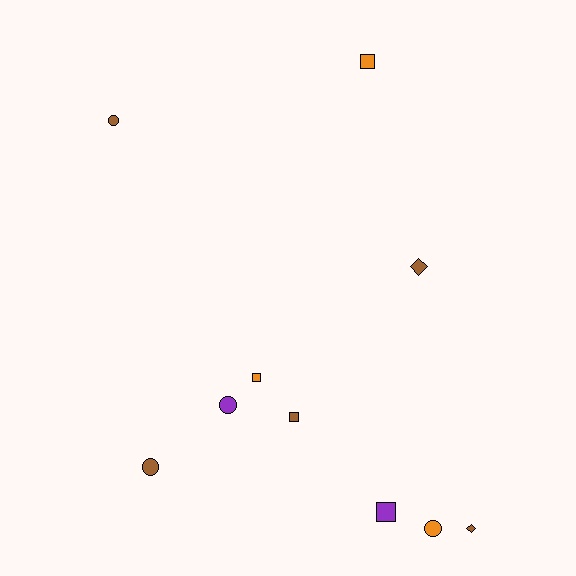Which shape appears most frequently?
Square, with 4 objects.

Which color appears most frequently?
Brown, with 5 objects.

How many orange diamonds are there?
There are no orange diamonds.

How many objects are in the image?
There are 10 objects.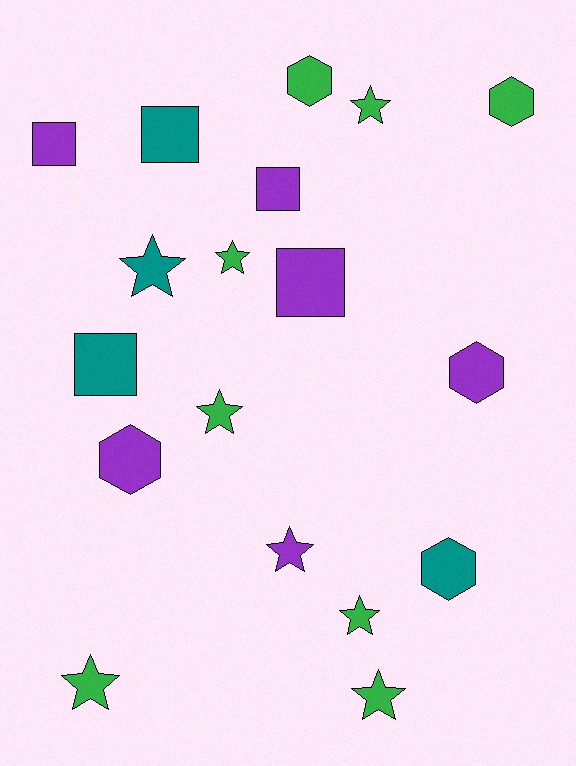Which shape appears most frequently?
Star, with 8 objects.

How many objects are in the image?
There are 18 objects.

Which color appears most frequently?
Green, with 8 objects.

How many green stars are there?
There are 6 green stars.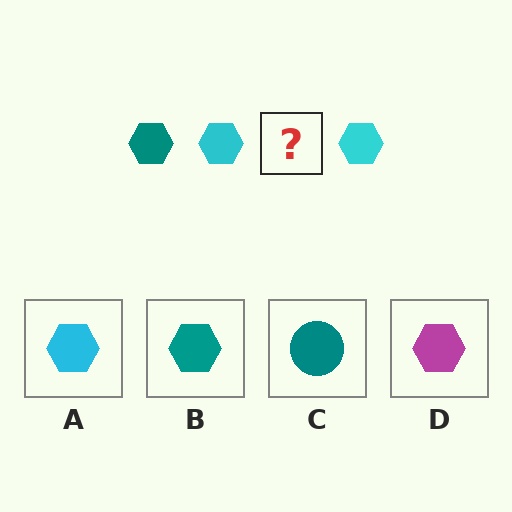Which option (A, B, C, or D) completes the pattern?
B.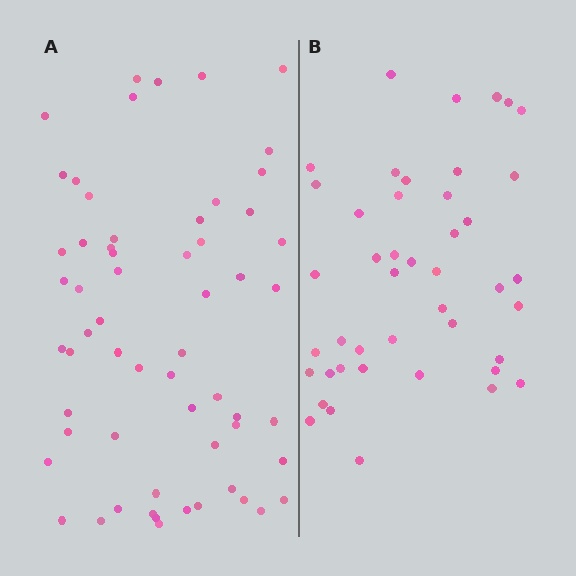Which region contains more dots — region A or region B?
Region A (the left region) has more dots.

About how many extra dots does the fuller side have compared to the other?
Region A has approximately 15 more dots than region B.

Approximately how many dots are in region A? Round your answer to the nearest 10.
About 60 dots.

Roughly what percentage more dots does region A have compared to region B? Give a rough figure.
About 35% more.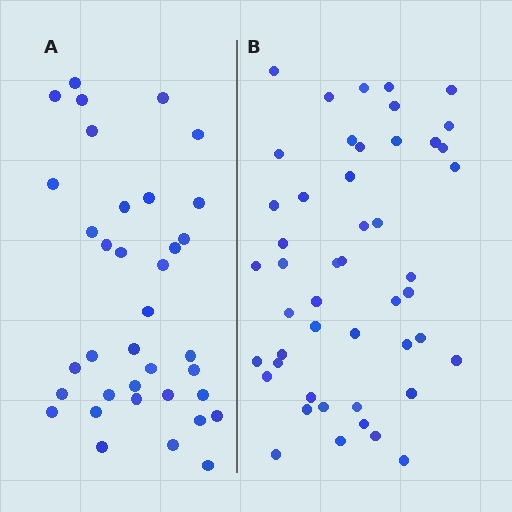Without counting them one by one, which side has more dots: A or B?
Region B (the right region) has more dots.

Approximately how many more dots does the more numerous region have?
Region B has roughly 12 or so more dots than region A.